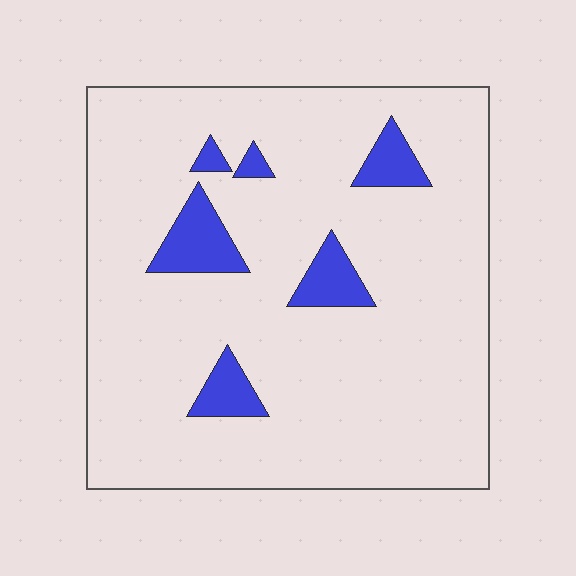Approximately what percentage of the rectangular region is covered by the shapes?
Approximately 10%.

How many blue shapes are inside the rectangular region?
6.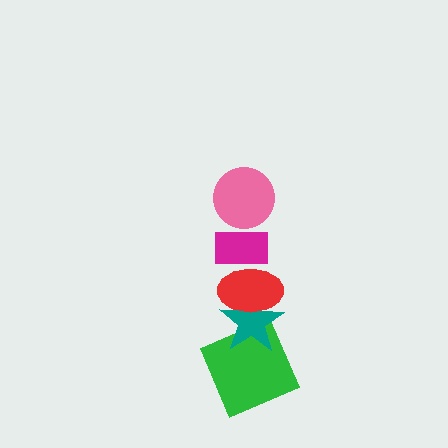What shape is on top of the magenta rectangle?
The pink circle is on top of the magenta rectangle.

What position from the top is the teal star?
The teal star is 4th from the top.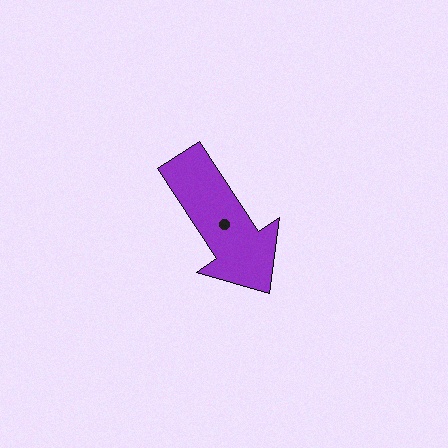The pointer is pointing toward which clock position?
Roughly 5 o'clock.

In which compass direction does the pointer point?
Southeast.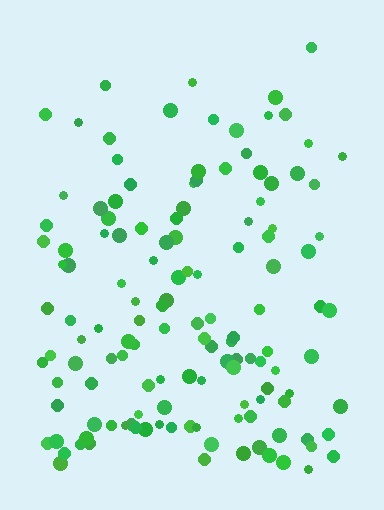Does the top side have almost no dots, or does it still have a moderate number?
Still a moderate number, just noticeably fewer than the bottom.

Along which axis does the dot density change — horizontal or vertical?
Vertical.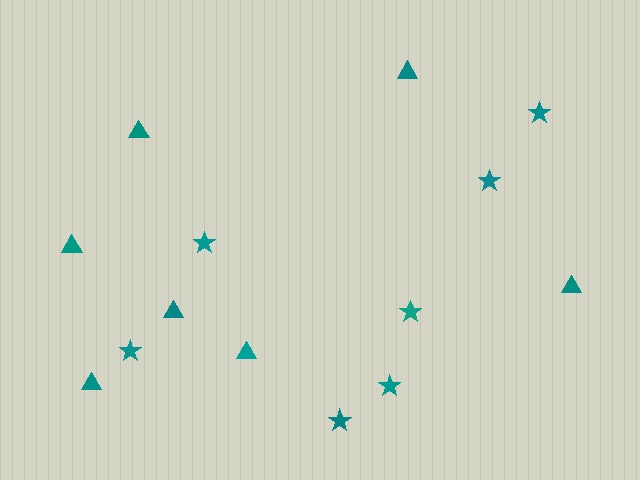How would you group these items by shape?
There are 2 groups: one group of triangles (7) and one group of stars (7).